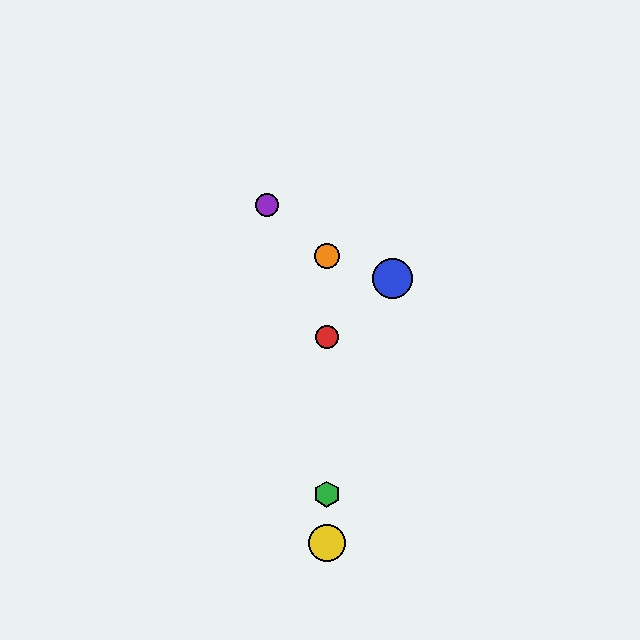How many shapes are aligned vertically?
4 shapes (the red circle, the green hexagon, the yellow circle, the orange circle) are aligned vertically.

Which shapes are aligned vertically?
The red circle, the green hexagon, the yellow circle, the orange circle are aligned vertically.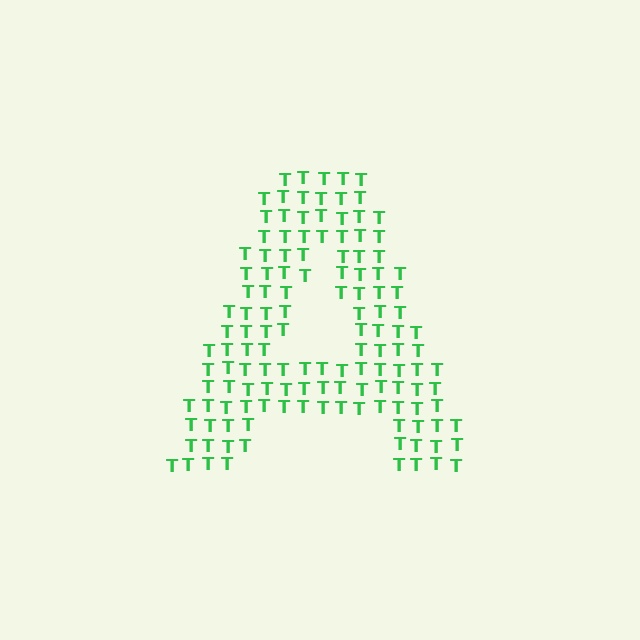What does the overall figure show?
The overall figure shows the letter A.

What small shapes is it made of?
It is made of small letter T's.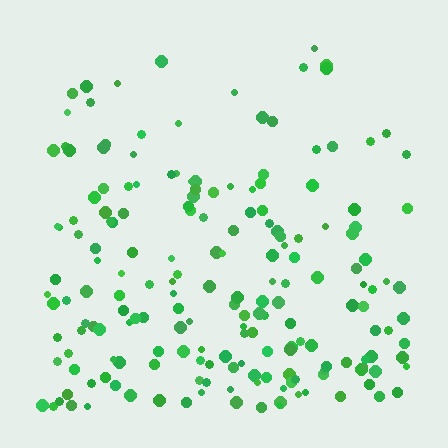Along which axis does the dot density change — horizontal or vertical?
Vertical.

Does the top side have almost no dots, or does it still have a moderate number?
Still a moderate number, just noticeably fewer than the bottom.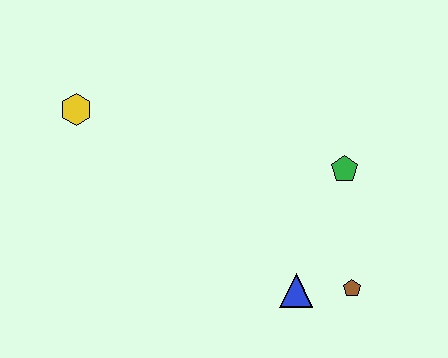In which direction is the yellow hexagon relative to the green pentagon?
The yellow hexagon is to the left of the green pentagon.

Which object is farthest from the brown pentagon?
The yellow hexagon is farthest from the brown pentagon.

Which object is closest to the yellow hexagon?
The green pentagon is closest to the yellow hexagon.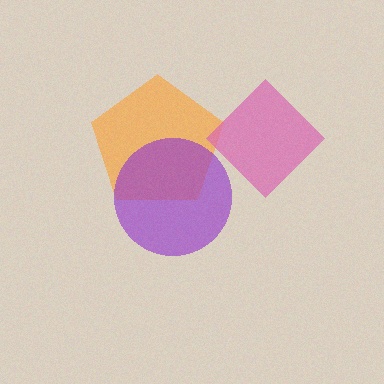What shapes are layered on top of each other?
The layered shapes are: an orange pentagon, a purple circle, a pink diamond.